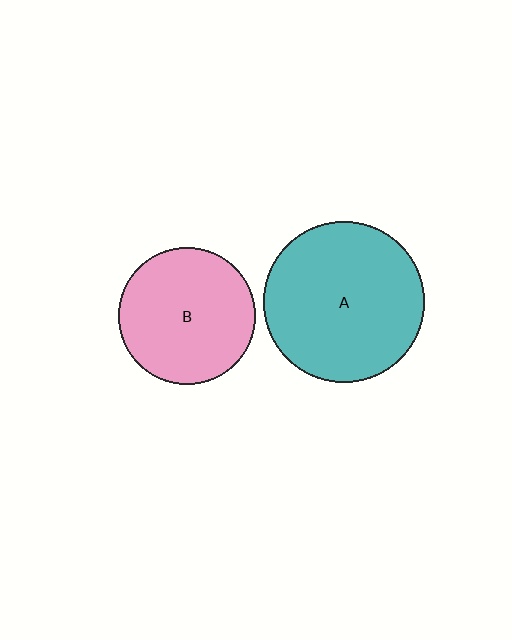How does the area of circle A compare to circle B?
Approximately 1.4 times.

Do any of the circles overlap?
No, none of the circles overlap.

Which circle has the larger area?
Circle A (teal).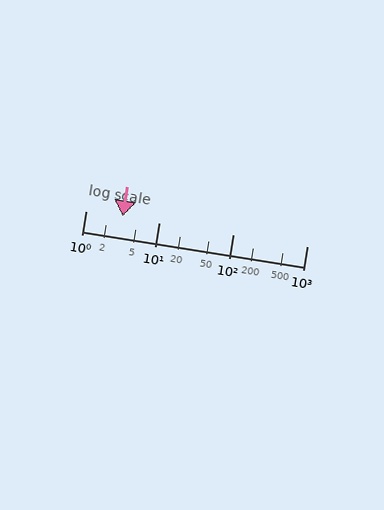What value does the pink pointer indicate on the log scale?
The pointer indicates approximately 3.2.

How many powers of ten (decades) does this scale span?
The scale spans 3 decades, from 1 to 1000.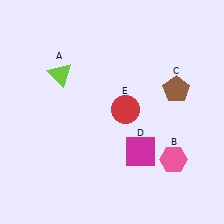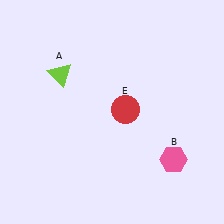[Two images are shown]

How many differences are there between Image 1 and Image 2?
There are 2 differences between the two images.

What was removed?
The brown pentagon (C), the magenta square (D) were removed in Image 2.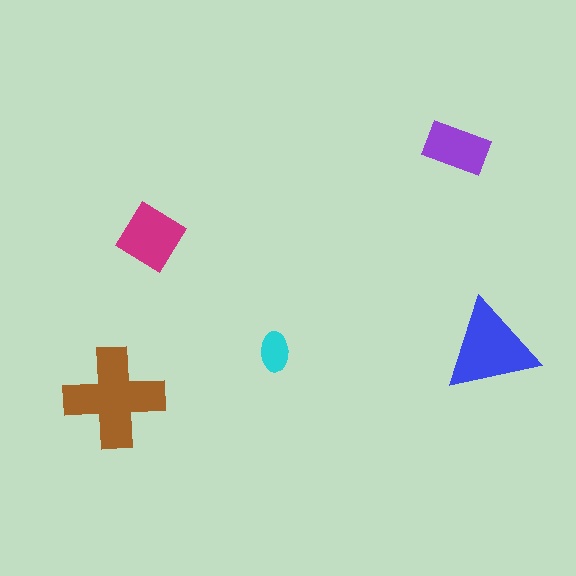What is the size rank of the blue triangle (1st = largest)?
2nd.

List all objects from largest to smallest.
The brown cross, the blue triangle, the magenta diamond, the purple rectangle, the cyan ellipse.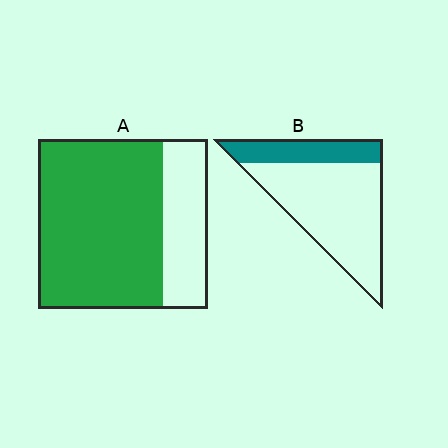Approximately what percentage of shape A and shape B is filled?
A is approximately 75% and B is approximately 25%.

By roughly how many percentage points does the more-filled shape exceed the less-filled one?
By roughly 45 percentage points (A over B).